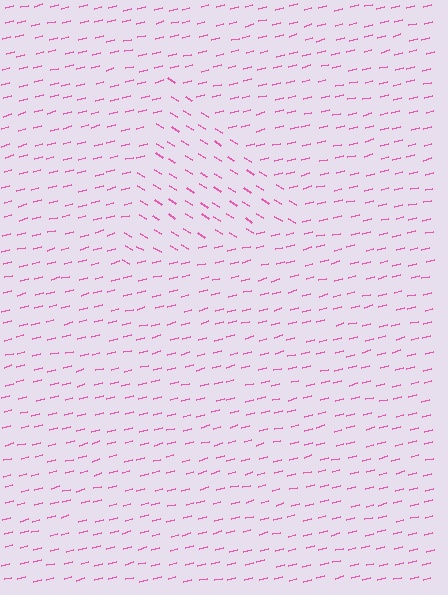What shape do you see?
I see a triangle.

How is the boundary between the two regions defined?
The boundary is defined purely by a change in line orientation (approximately 45 degrees difference). All lines are the same color and thickness.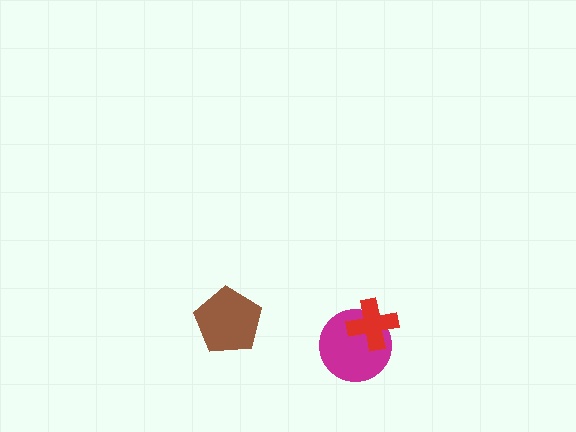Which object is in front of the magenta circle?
The red cross is in front of the magenta circle.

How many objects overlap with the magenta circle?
1 object overlaps with the magenta circle.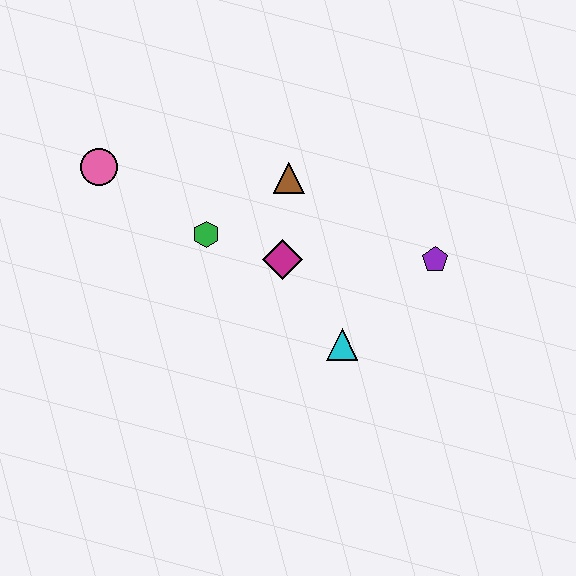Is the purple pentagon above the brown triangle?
No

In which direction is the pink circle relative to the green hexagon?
The pink circle is to the left of the green hexagon.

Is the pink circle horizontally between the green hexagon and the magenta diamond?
No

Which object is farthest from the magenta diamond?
The pink circle is farthest from the magenta diamond.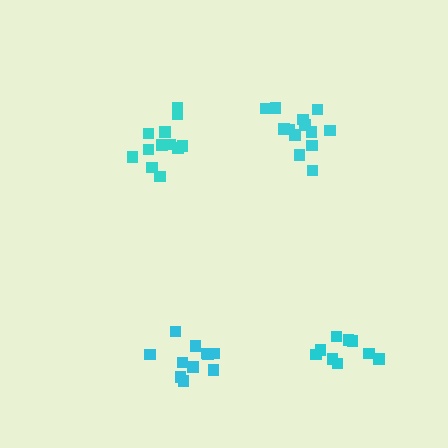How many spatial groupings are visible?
There are 4 spatial groupings.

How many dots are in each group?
Group 1: 12 dots, Group 2: 11 dots, Group 3: 9 dots, Group 4: 13 dots (45 total).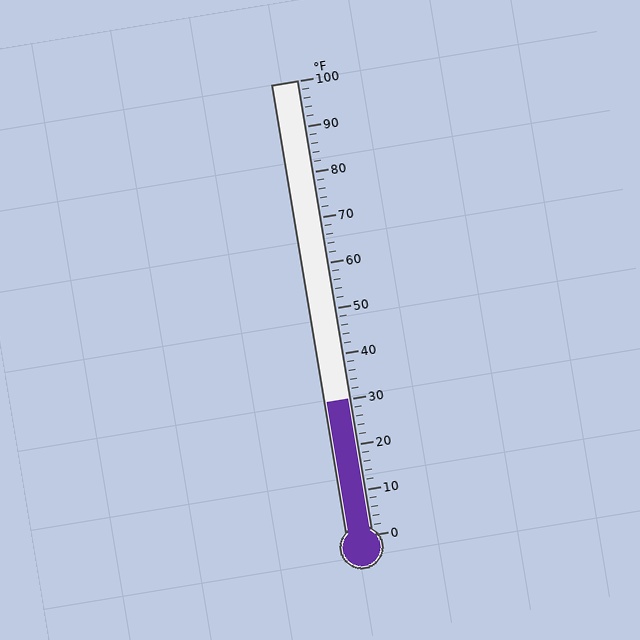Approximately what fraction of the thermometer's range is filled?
The thermometer is filled to approximately 30% of its range.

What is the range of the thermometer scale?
The thermometer scale ranges from 0°F to 100°F.